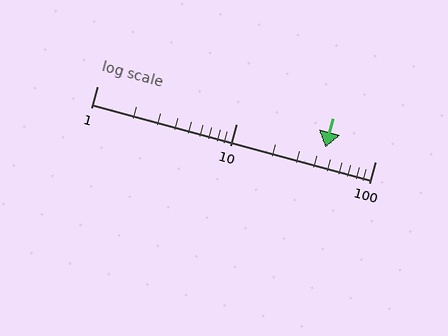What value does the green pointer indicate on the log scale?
The pointer indicates approximately 44.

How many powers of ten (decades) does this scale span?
The scale spans 2 decades, from 1 to 100.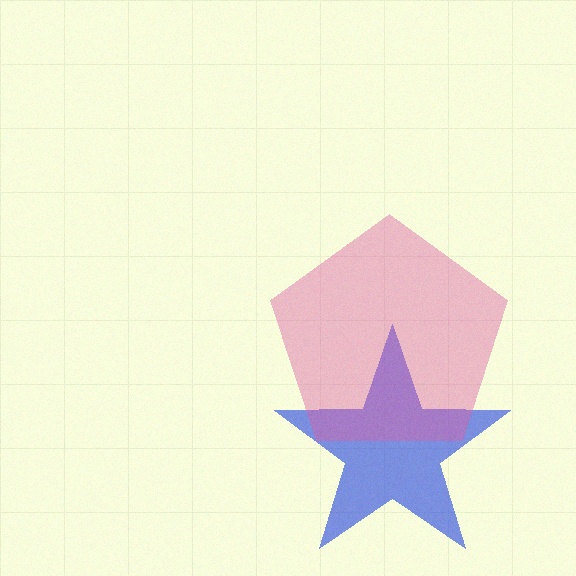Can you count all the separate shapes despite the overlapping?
Yes, there are 2 separate shapes.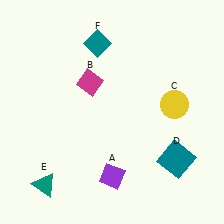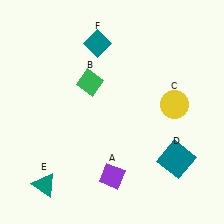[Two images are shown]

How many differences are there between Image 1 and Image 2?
There is 1 difference between the two images.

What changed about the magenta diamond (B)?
In Image 1, B is magenta. In Image 2, it changed to green.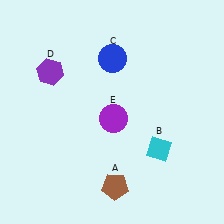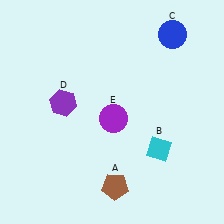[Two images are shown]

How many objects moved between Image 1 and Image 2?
2 objects moved between the two images.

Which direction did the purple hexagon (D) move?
The purple hexagon (D) moved down.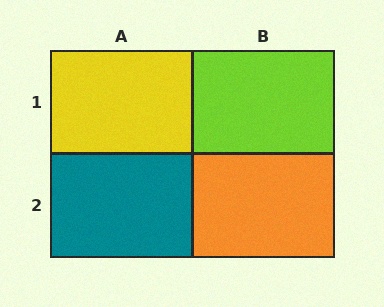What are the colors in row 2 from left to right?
Teal, orange.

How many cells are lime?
1 cell is lime.